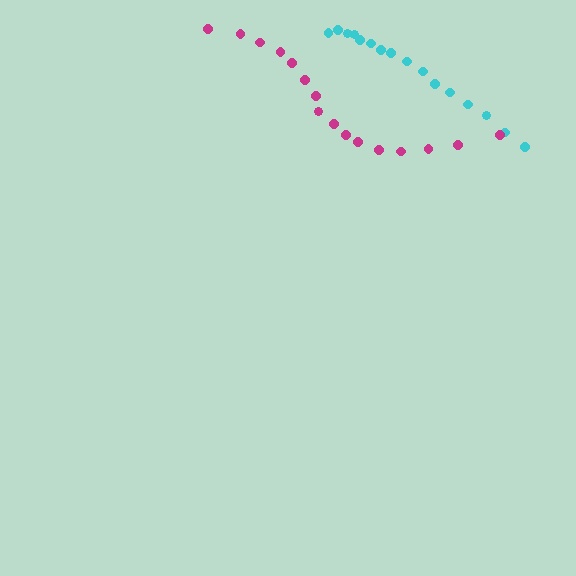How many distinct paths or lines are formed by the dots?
There are 2 distinct paths.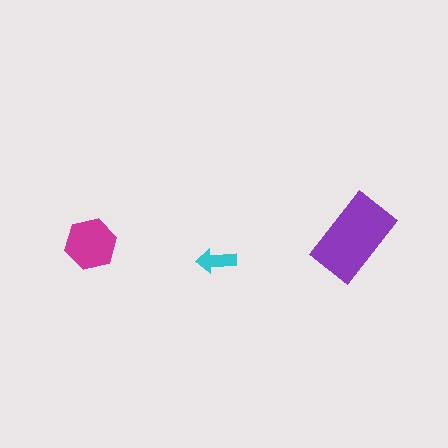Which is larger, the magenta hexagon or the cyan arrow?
The magenta hexagon.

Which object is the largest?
The purple rectangle.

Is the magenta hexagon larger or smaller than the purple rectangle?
Smaller.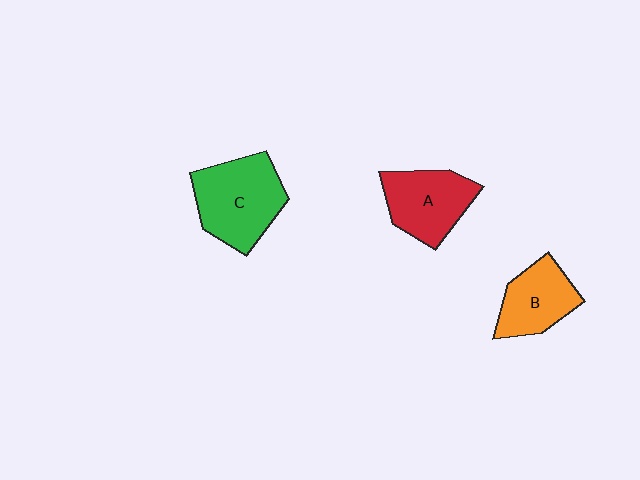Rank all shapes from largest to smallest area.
From largest to smallest: C (green), A (red), B (orange).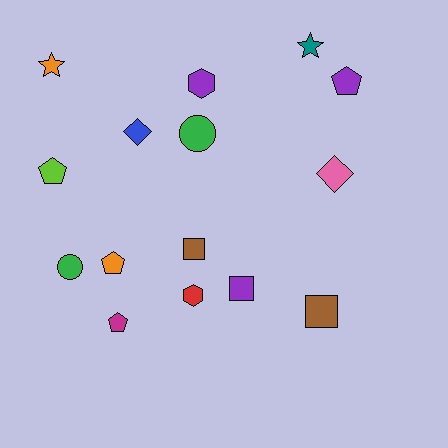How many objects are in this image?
There are 15 objects.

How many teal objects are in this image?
There is 1 teal object.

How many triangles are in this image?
There are no triangles.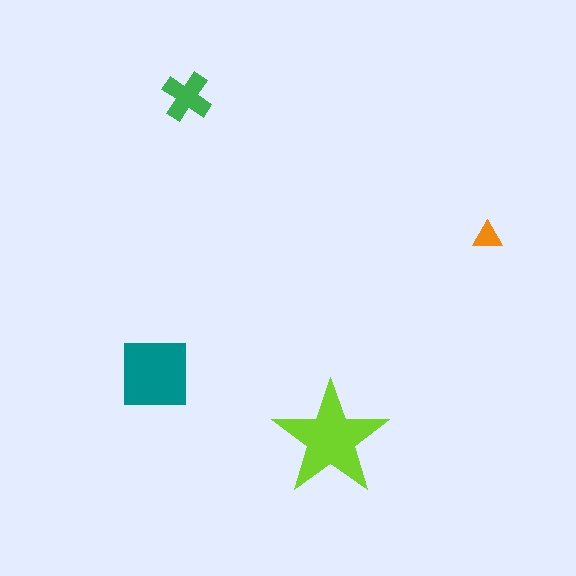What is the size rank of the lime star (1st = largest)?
1st.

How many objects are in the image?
There are 4 objects in the image.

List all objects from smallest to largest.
The orange triangle, the green cross, the teal square, the lime star.